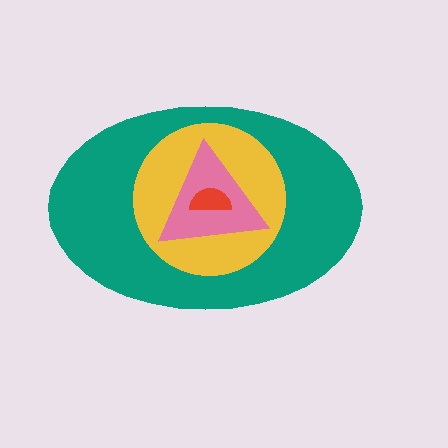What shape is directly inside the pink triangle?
The red semicircle.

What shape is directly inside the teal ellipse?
The yellow circle.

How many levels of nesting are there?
4.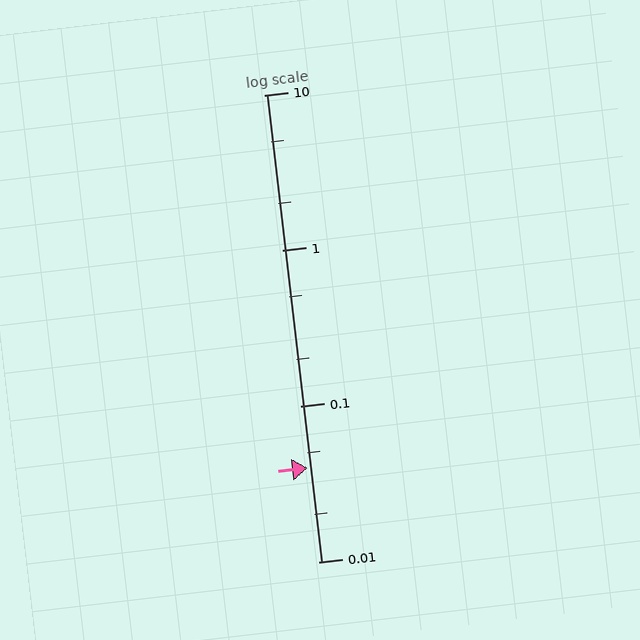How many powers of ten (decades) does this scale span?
The scale spans 3 decades, from 0.01 to 10.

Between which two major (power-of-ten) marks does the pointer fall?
The pointer is between 0.01 and 0.1.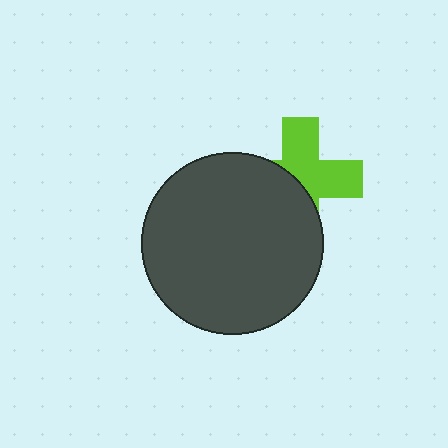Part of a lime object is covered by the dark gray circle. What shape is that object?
It is a cross.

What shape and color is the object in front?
The object in front is a dark gray circle.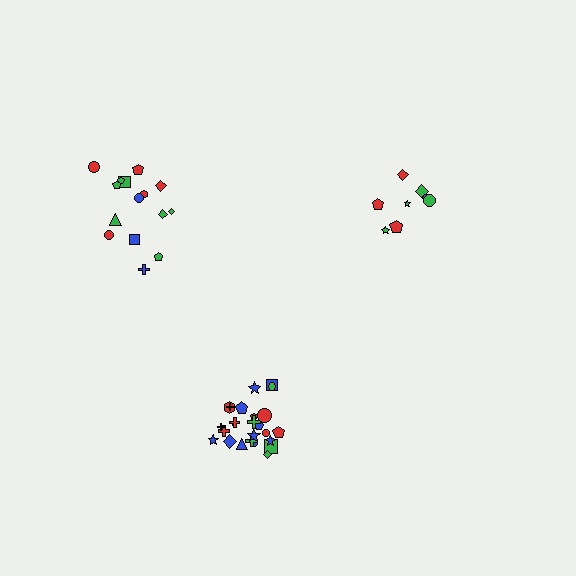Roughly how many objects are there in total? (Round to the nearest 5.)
Roughly 50 objects in total.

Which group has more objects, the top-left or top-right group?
The top-left group.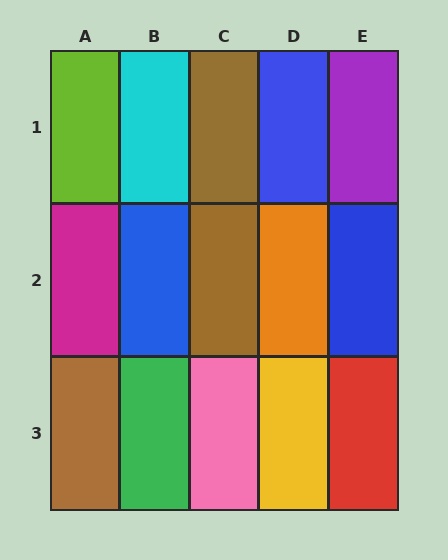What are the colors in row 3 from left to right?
Brown, green, pink, yellow, red.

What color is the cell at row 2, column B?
Blue.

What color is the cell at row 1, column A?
Lime.